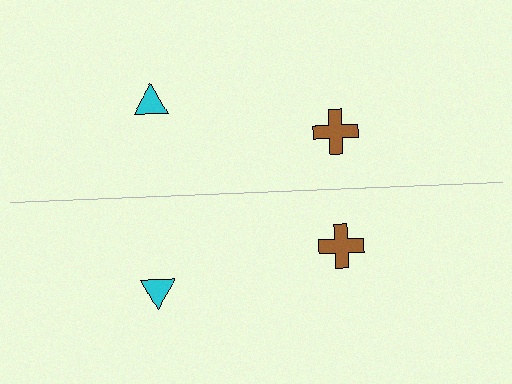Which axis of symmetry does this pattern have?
The pattern has a horizontal axis of symmetry running through the center of the image.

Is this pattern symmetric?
Yes, this pattern has bilateral (reflection) symmetry.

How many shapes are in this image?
There are 4 shapes in this image.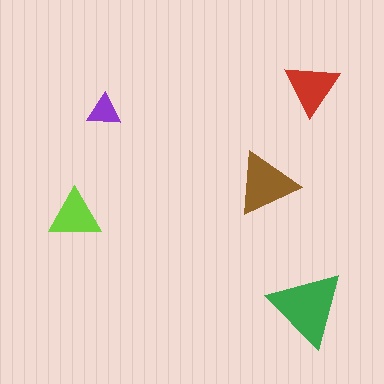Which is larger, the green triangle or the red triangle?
The green one.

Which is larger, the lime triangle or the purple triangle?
The lime one.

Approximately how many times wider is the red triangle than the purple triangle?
About 1.5 times wider.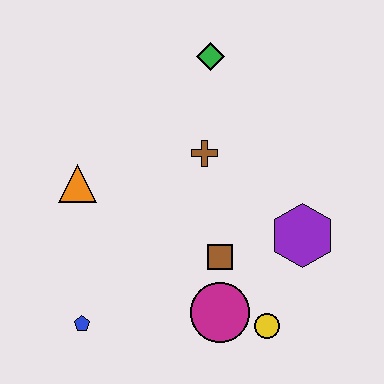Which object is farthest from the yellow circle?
The green diamond is farthest from the yellow circle.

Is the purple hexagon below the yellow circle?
No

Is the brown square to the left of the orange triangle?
No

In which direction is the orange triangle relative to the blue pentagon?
The orange triangle is above the blue pentagon.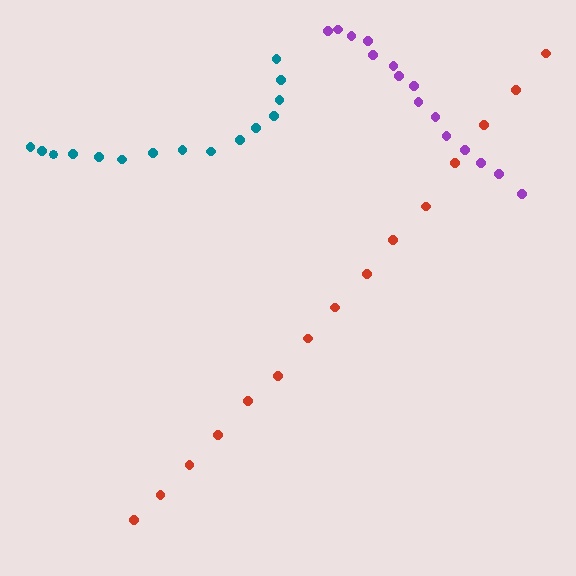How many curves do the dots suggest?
There are 3 distinct paths.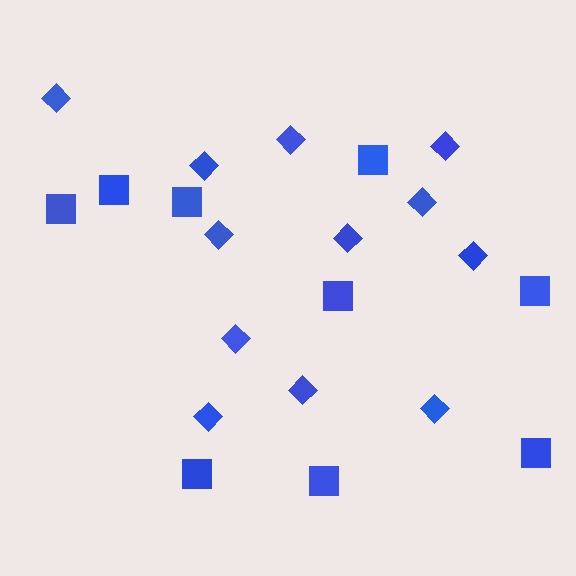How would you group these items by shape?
There are 2 groups: one group of diamonds (12) and one group of squares (9).